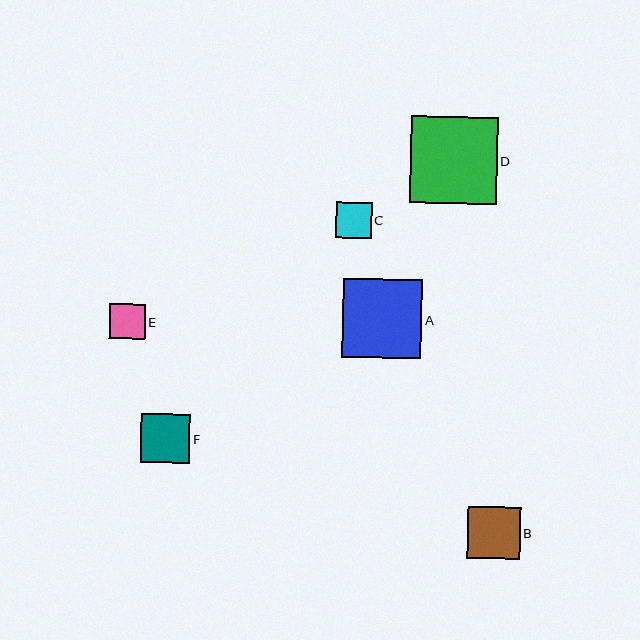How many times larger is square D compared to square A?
Square D is approximately 1.1 times the size of square A.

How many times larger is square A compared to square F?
Square A is approximately 1.6 times the size of square F.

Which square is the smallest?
Square E is the smallest with a size of approximately 35 pixels.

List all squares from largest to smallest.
From largest to smallest: D, A, B, F, C, E.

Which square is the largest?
Square D is the largest with a size of approximately 87 pixels.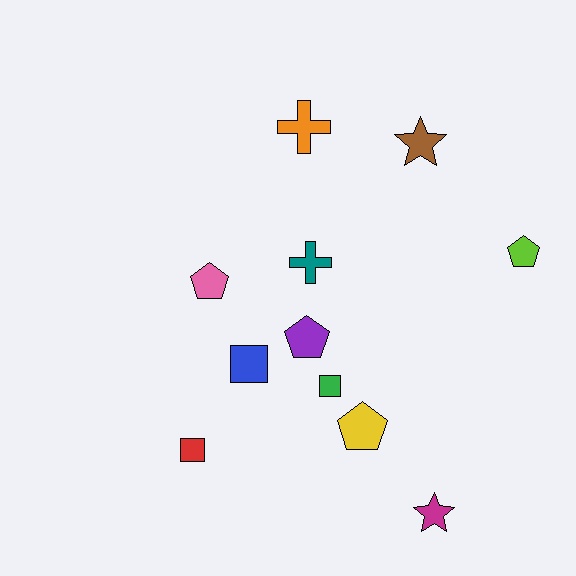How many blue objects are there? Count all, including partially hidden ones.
There is 1 blue object.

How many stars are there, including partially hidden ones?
There are 2 stars.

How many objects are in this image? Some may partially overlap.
There are 11 objects.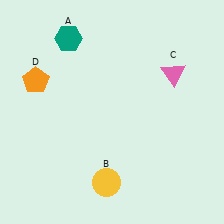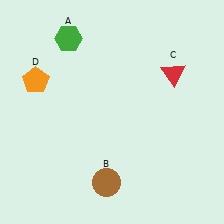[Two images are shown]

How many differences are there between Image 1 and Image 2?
There are 3 differences between the two images.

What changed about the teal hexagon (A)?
In Image 1, A is teal. In Image 2, it changed to green.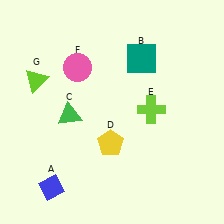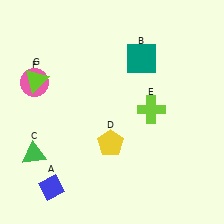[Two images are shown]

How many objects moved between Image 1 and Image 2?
2 objects moved between the two images.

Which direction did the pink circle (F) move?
The pink circle (F) moved left.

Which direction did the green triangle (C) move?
The green triangle (C) moved down.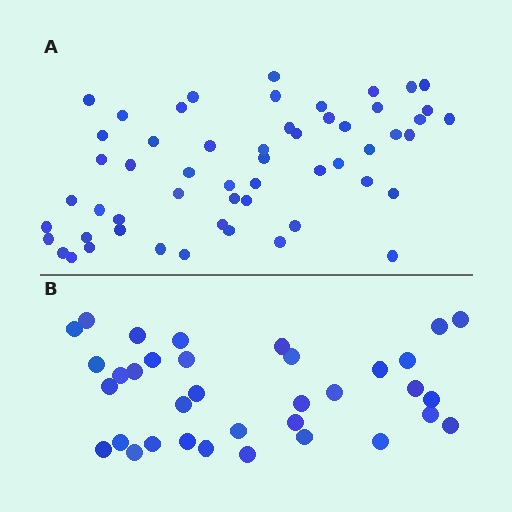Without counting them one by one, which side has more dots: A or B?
Region A (the top region) has more dots.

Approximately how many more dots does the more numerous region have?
Region A has approximately 20 more dots than region B.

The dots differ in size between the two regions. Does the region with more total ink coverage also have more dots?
No. Region B has more total ink coverage because its dots are larger, but region A actually contains more individual dots. Total area can be misleading — the number of items is what matters here.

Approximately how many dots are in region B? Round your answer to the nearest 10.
About 40 dots. (The exact count is 35, which rounds to 40.)